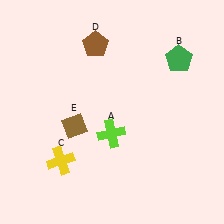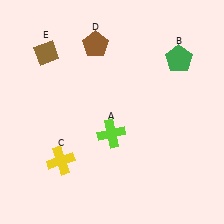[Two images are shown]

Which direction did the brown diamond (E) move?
The brown diamond (E) moved up.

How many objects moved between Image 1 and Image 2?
1 object moved between the two images.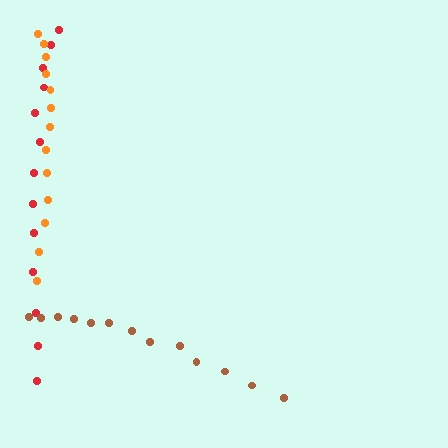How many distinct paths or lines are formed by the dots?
There are 3 distinct paths.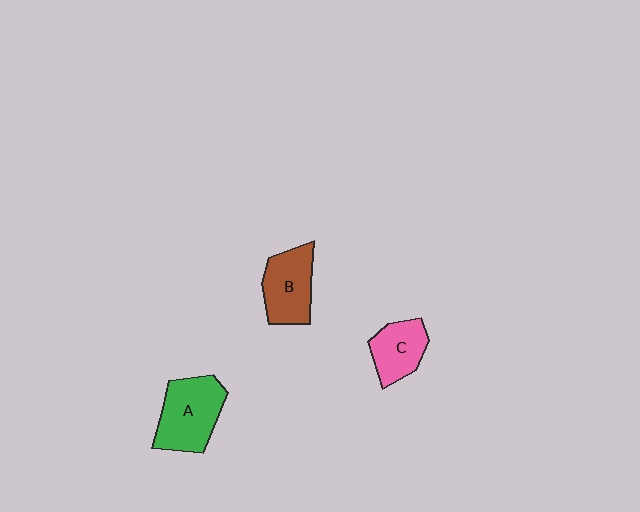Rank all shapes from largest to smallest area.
From largest to smallest: A (green), B (brown), C (pink).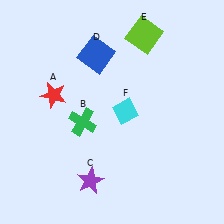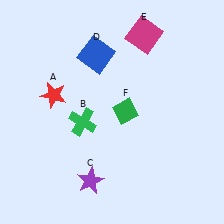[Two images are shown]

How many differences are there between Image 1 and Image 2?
There are 2 differences between the two images.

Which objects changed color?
E changed from lime to magenta. F changed from cyan to green.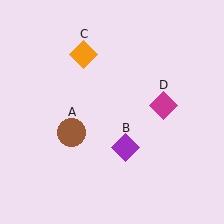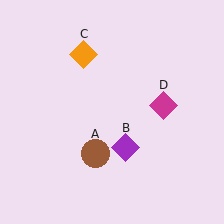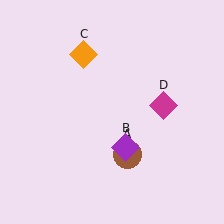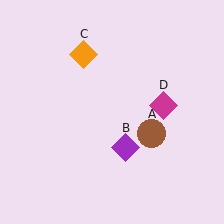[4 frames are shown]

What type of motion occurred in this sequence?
The brown circle (object A) rotated counterclockwise around the center of the scene.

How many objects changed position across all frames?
1 object changed position: brown circle (object A).